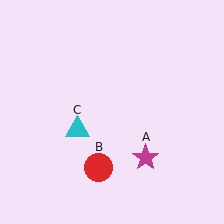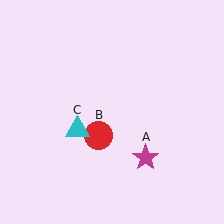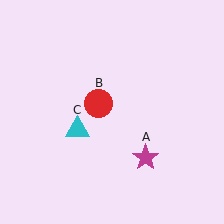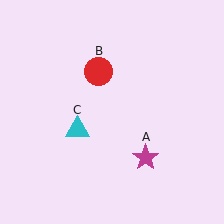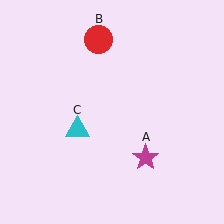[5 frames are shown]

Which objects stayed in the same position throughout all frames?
Magenta star (object A) and cyan triangle (object C) remained stationary.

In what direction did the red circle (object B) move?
The red circle (object B) moved up.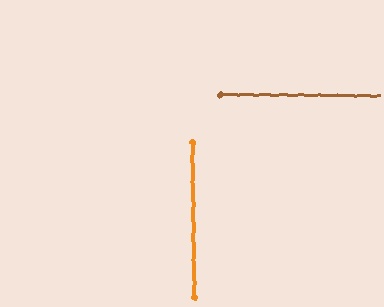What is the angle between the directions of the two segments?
Approximately 89 degrees.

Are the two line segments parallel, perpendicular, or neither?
Perpendicular — they meet at approximately 89°.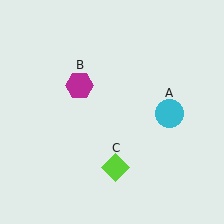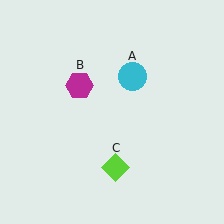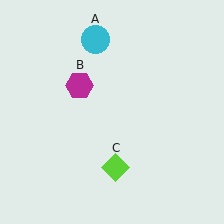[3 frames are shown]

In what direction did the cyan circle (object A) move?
The cyan circle (object A) moved up and to the left.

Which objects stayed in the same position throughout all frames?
Magenta hexagon (object B) and lime diamond (object C) remained stationary.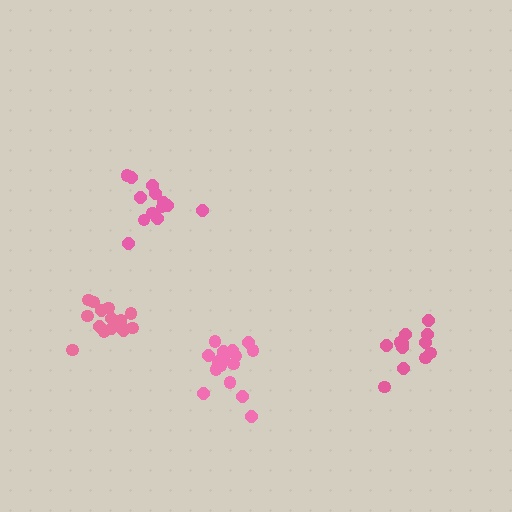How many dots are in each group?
Group 1: 13 dots, Group 2: 17 dots, Group 3: 15 dots, Group 4: 12 dots (57 total).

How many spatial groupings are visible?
There are 4 spatial groupings.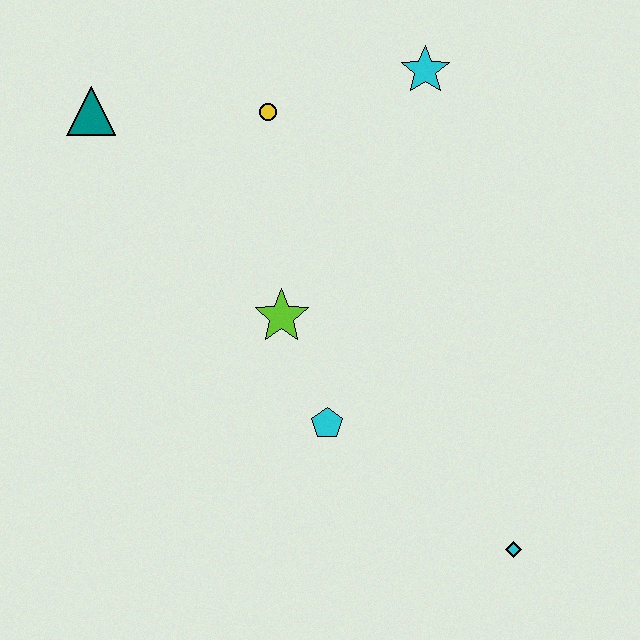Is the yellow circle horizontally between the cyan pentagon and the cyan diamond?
No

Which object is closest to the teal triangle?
The yellow circle is closest to the teal triangle.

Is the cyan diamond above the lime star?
No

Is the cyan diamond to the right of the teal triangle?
Yes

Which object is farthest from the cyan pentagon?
The teal triangle is farthest from the cyan pentagon.